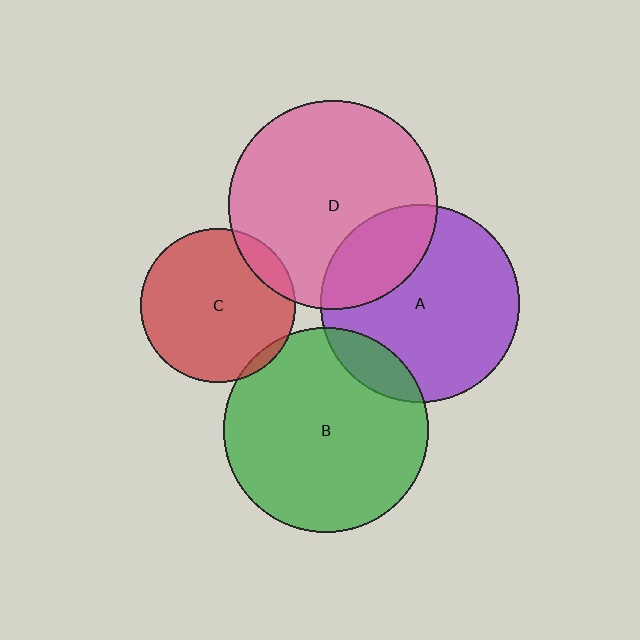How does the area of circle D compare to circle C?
Approximately 1.8 times.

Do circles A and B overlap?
Yes.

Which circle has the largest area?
Circle D (pink).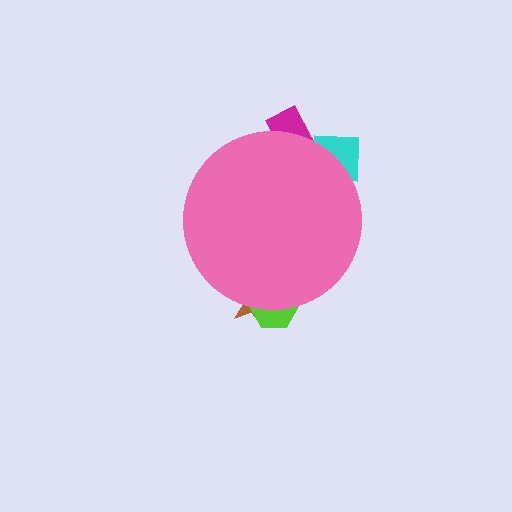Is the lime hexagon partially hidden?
Yes, the lime hexagon is partially hidden behind the pink circle.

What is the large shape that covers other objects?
A pink circle.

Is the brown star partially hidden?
Yes, the brown star is partially hidden behind the pink circle.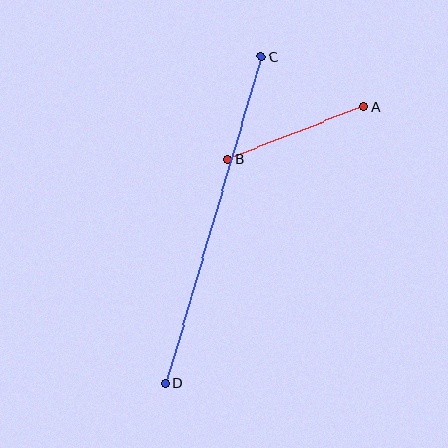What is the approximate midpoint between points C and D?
The midpoint is at approximately (213, 220) pixels.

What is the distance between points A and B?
The distance is approximately 146 pixels.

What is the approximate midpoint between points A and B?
The midpoint is at approximately (296, 133) pixels.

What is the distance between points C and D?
The distance is approximately 340 pixels.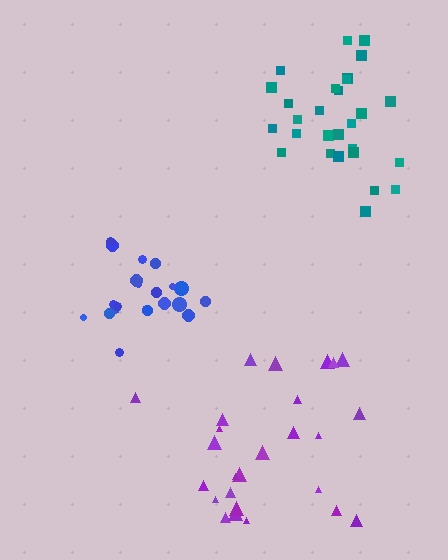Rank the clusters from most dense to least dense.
blue, teal, purple.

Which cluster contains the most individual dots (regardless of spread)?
Teal (28).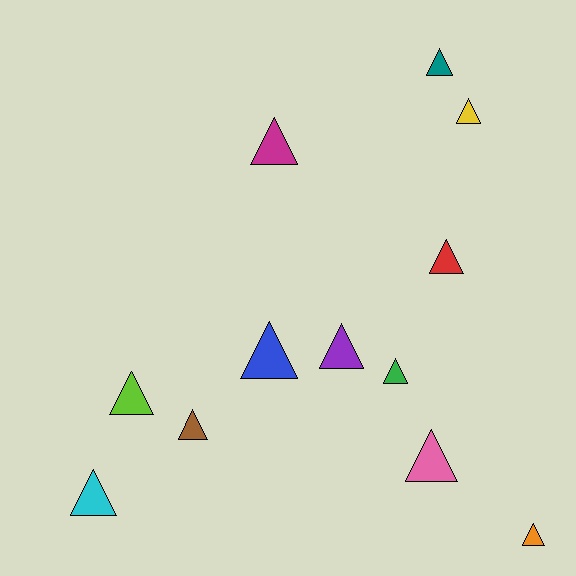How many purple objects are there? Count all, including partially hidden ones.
There is 1 purple object.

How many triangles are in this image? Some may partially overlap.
There are 12 triangles.